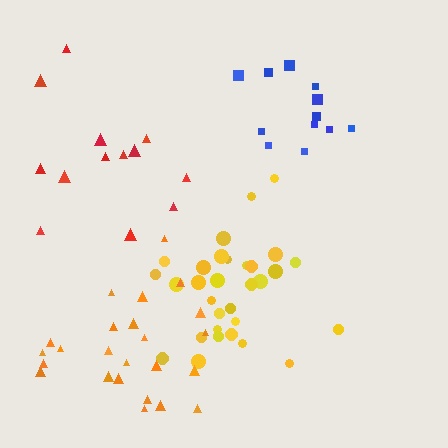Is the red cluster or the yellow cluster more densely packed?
Yellow.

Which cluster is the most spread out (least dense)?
Red.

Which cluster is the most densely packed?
Yellow.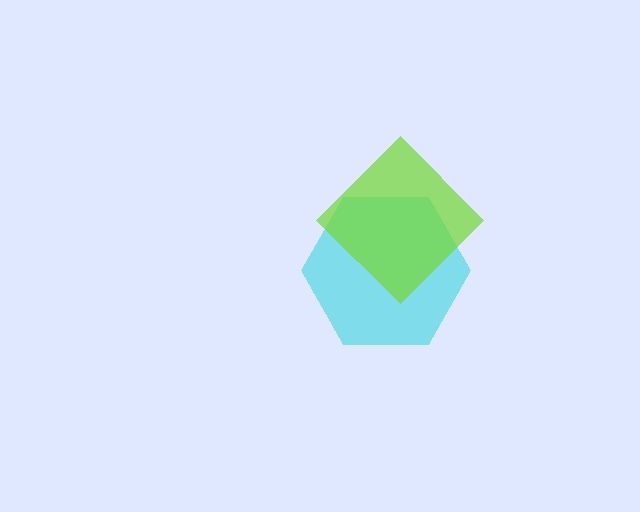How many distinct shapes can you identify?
There are 2 distinct shapes: a cyan hexagon, a lime diamond.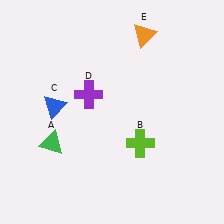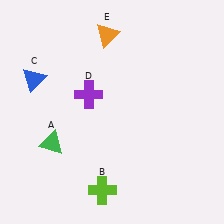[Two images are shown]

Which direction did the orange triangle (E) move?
The orange triangle (E) moved left.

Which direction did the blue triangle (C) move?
The blue triangle (C) moved up.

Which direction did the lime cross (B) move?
The lime cross (B) moved down.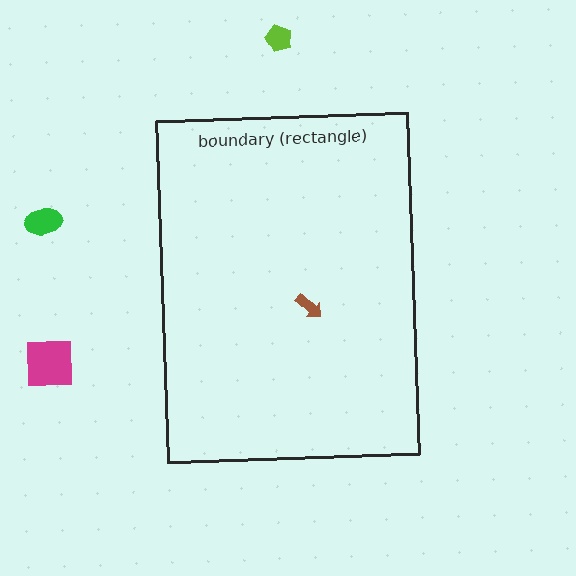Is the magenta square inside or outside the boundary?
Outside.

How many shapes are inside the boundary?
1 inside, 3 outside.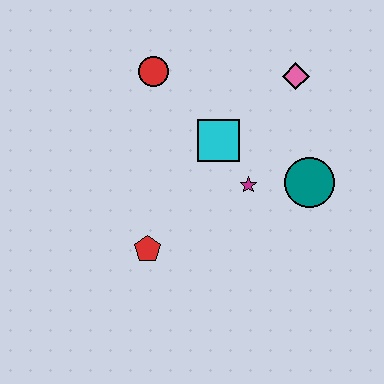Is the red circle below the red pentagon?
No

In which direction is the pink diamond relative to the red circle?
The pink diamond is to the right of the red circle.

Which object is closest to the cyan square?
The magenta star is closest to the cyan square.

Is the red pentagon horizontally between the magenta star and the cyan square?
No